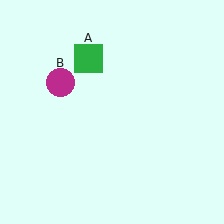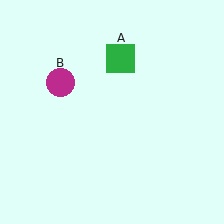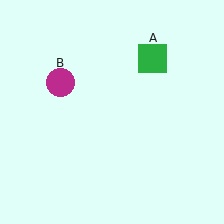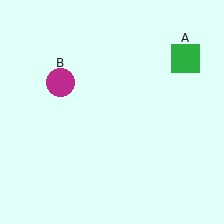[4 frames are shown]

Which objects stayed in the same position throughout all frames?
Magenta circle (object B) remained stationary.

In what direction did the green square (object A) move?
The green square (object A) moved right.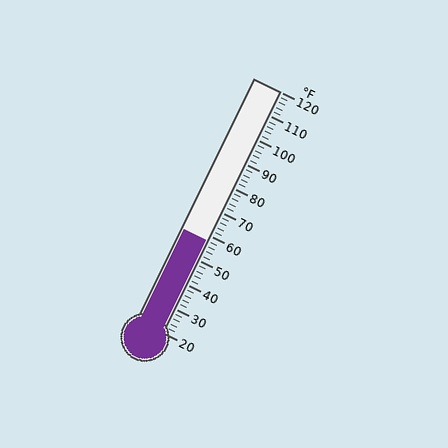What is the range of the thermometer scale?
The thermometer scale ranges from 20°F to 120°F.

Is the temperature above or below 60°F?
The temperature is below 60°F.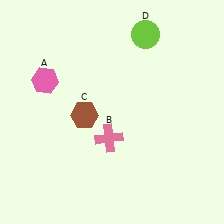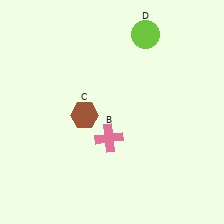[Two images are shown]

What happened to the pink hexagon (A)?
The pink hexagon (A) was removed in Image 2. It was in the top-left area of Image 1.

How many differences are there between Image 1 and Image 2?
There is 1 difference between the two images.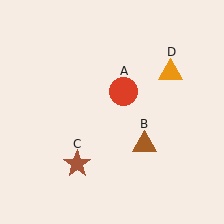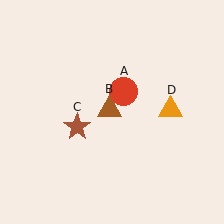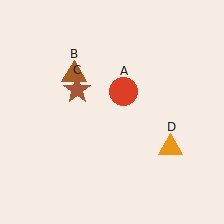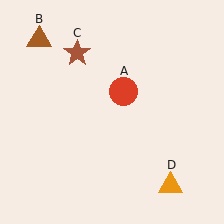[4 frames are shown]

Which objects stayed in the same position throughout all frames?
Red circle (object A) remained stationary.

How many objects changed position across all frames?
3 objects changed position: brown triangle (object B), brown star (object C), orange triangle (object D).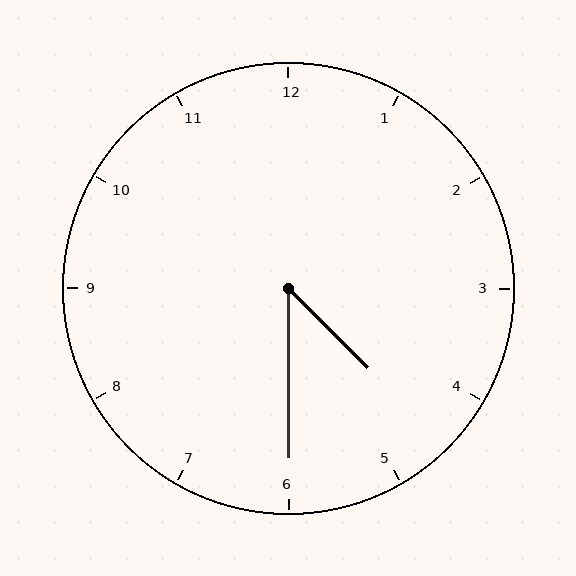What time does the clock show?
4:30.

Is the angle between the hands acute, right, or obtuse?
It is acute.